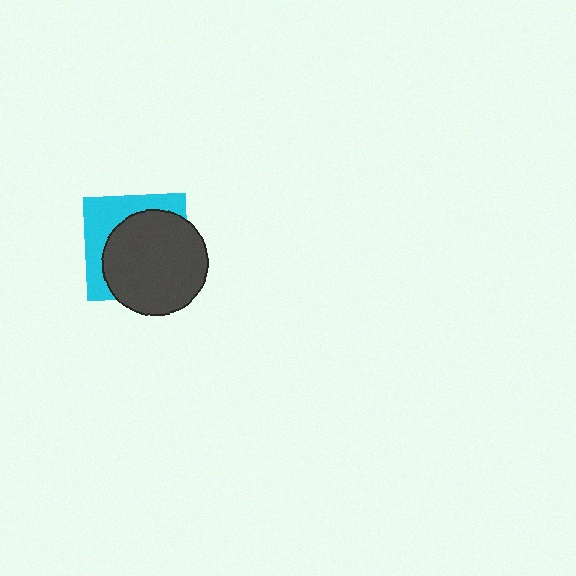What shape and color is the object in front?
The object in front is a dark gray circle.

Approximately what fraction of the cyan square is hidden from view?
Roughly 64% of the cyan square is hidden behind the dark gray circle.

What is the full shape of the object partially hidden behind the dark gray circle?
The partially hidden object is a cyan square.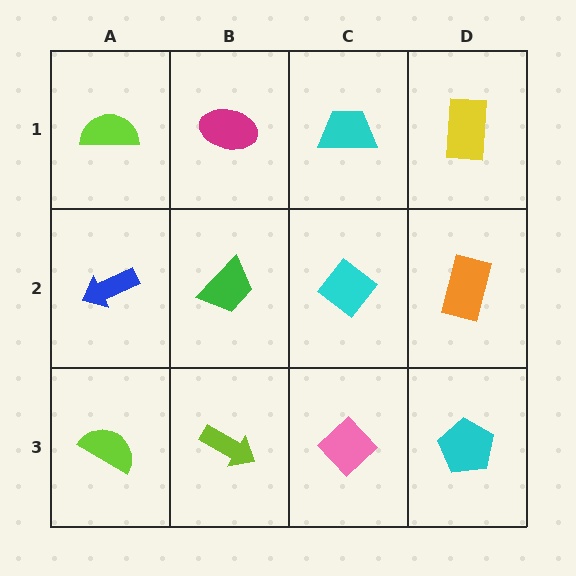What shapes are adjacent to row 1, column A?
A blue arrow (row 2, column A), a magenta ellipse (row 1, column B).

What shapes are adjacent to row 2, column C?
A cyan trapezoid (row 1, column C), a pink diamond (row 3, column C), a green trapezoid (row 2, column B), an orange rectangle (row 2, column D).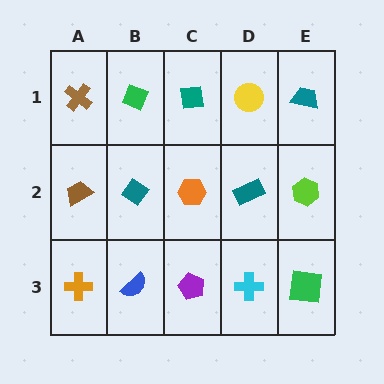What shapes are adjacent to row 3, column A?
A brown trapezoid (row 2, column A), a blue semicircle (row 3, column B).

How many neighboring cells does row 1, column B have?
3.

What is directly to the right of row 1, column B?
A teal square.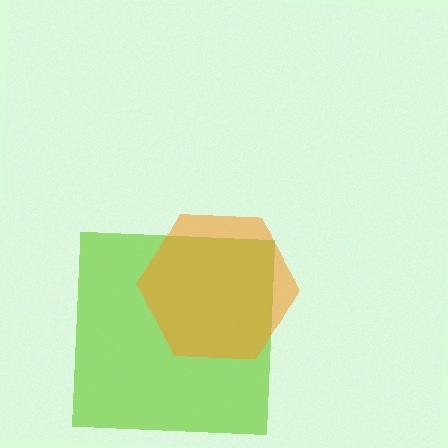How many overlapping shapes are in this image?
There are 2 overlapping shapes in the image.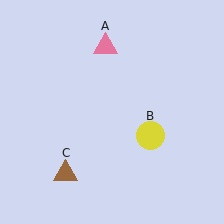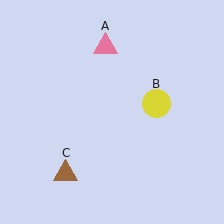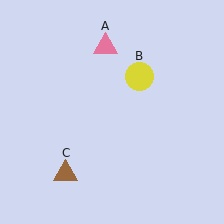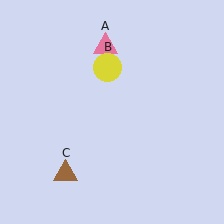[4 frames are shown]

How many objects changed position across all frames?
1 object changed position: yellow circle (object B).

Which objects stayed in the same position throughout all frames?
Pink triangle (object A) and brown triangle (object C) remained stationary.